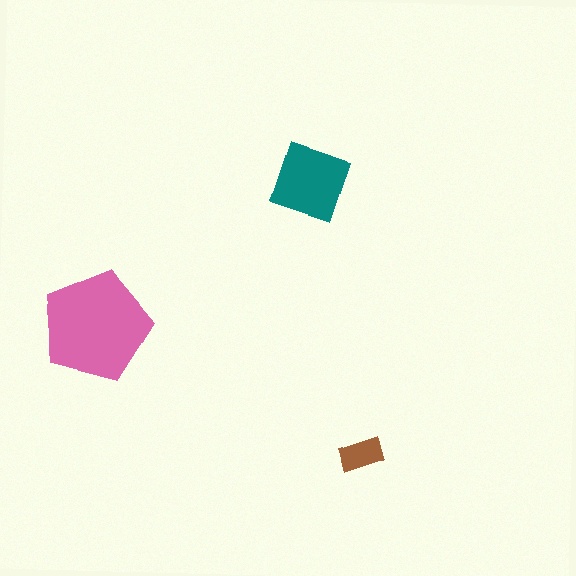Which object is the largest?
The pink pentagon.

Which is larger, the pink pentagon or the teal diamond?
The pink pentagon.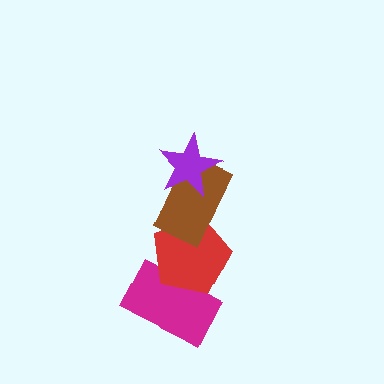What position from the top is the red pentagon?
The red pentagon is 3rd from the top.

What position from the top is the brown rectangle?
The brown rectangle is 2nd from the top.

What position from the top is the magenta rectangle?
The magenta rectangle is 4th from the top.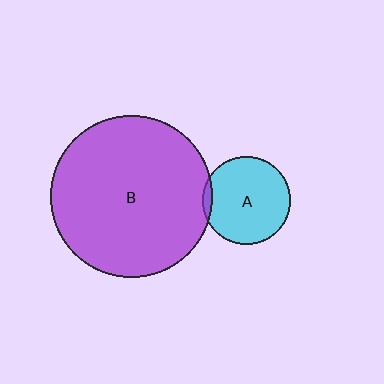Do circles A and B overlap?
Yes.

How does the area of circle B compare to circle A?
Approximately 3.4 times.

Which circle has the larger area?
Circle B (purple).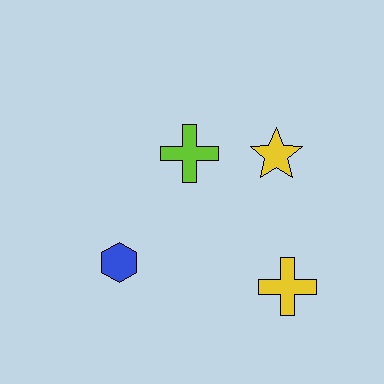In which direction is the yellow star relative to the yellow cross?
The yellow star is above the yellow cross.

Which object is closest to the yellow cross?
The yellow star is closest to the yellow cross.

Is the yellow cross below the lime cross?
Yes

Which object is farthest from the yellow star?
The blue hexagon is farthest from the yellow star.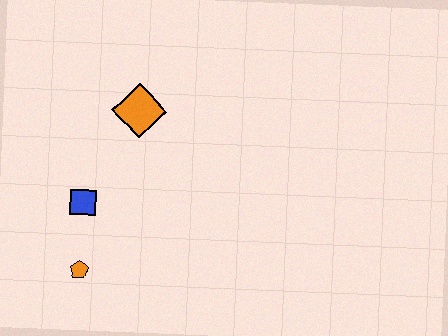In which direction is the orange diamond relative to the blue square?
The orange diamond is above the blue square.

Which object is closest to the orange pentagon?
The blue square is closest to the orange pentagon.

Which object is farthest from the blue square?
The orange diamond is farthest from the blue square.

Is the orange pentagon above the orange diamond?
No